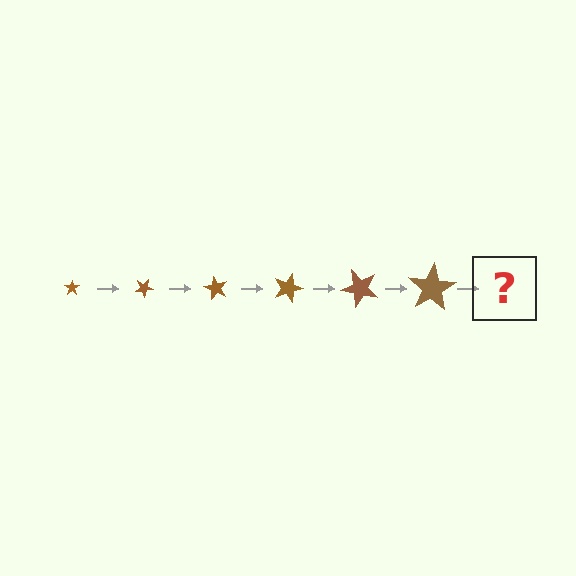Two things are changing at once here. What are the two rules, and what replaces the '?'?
The two rules are that the star grows larger each step and it rotates 30 degrees each step. The '?' should be a star, larger than the previous one and rotated 180 degrees from the start.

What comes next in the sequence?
The next element should be a star, larger than the previous one and rotated 180 degrees from the start.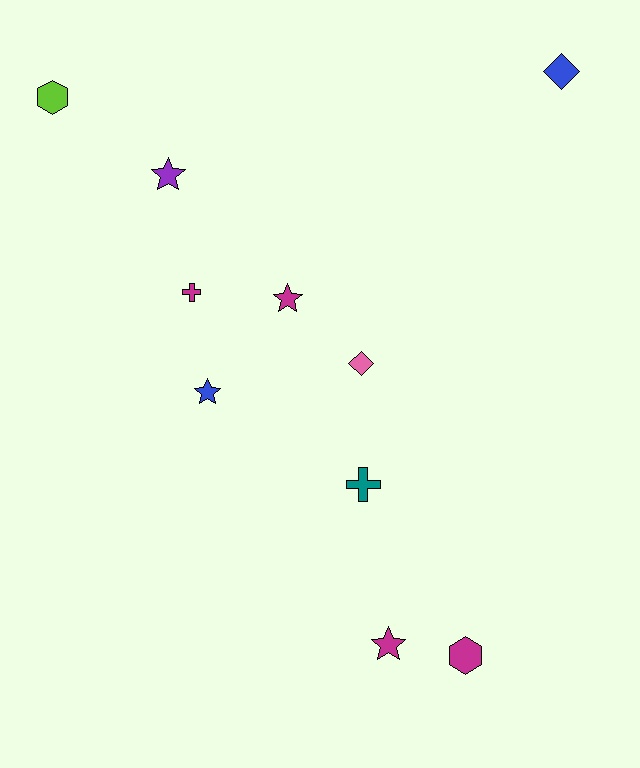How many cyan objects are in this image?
There are no cyan objects.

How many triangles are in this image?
There are no triangles.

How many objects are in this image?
There are 10 objects.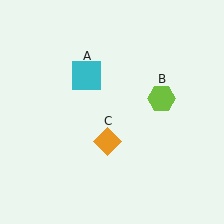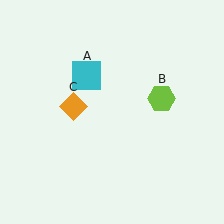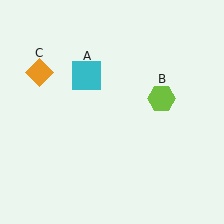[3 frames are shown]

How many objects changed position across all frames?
1 object changed position: orange diamond (object C).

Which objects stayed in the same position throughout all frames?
Cyan square (object A) and lime hexagon (object B) remained stationary.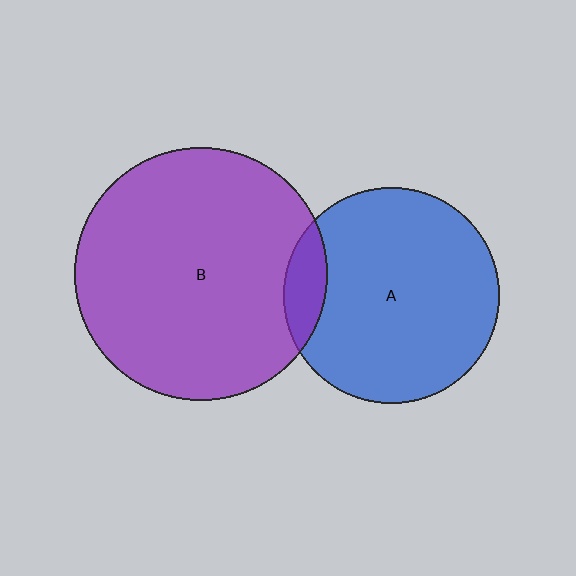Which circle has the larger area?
Circle B (purple).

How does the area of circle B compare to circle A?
Approximately 1.4 times.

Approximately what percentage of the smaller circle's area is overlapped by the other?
Approximately 10%.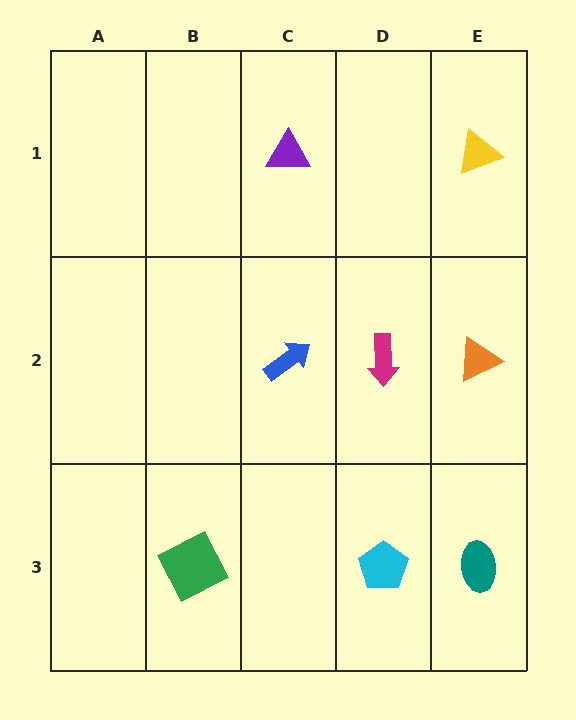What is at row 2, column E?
An orange triangle.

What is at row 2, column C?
A blue arrow.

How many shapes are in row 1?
2 shapes.